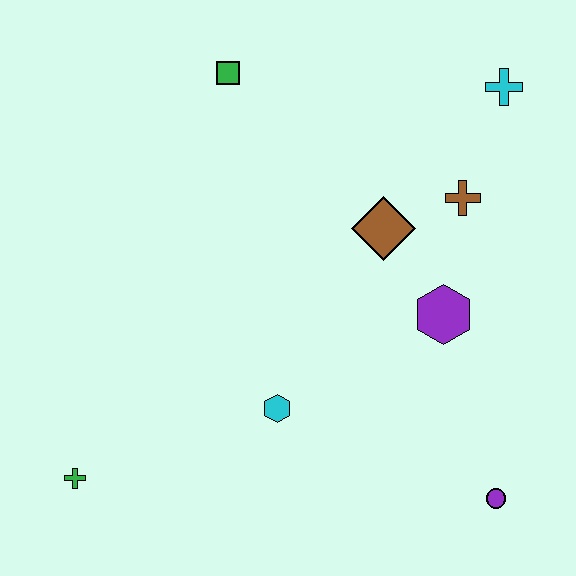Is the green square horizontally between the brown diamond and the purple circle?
No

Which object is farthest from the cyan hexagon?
The cyan cross is farthest from the cyan hexagon.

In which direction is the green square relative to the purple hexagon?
The green square is above the purple hexagon.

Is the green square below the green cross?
No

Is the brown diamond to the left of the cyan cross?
Yes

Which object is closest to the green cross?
The cyan hexagon is closest to the green cross.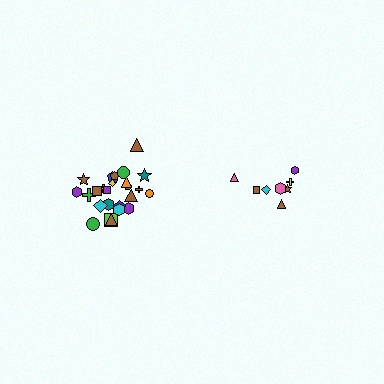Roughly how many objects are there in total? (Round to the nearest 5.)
Roughly 35 objects in total.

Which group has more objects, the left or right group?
The left group.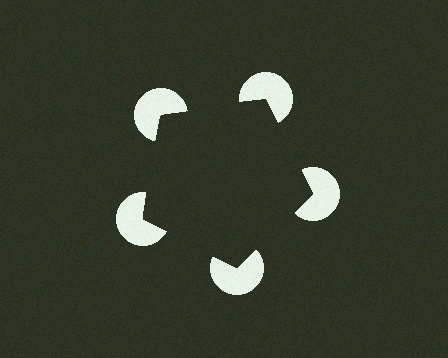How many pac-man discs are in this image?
There are 5 — one at each vertex of the illusory pentagon.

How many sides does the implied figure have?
5 sides.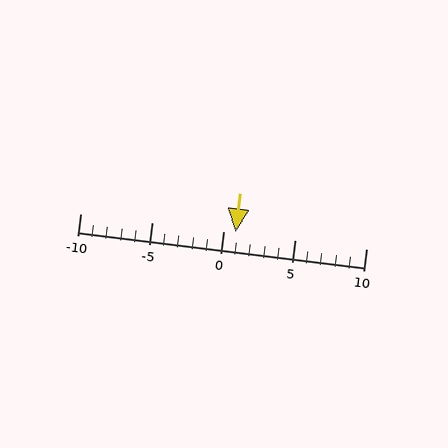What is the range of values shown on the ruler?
The ruler shows values from -10 to 10.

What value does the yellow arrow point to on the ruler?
The yellow arrow points to approximately 1.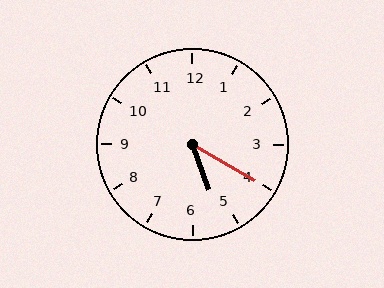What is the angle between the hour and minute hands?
Approximately 40 degrees.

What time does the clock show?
5:20.